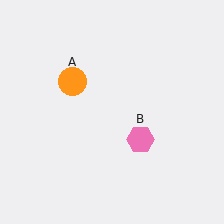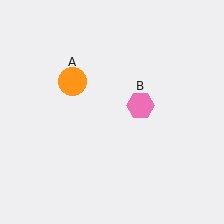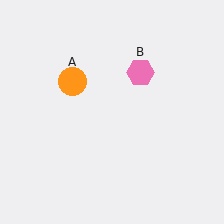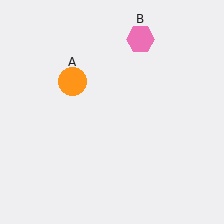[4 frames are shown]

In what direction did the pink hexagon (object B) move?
The pink hexagon (object B) moved up.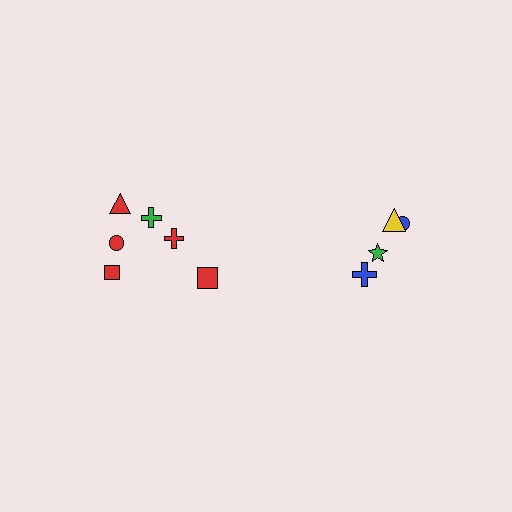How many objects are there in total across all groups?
There are 10 objects.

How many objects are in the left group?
There are 6 objects.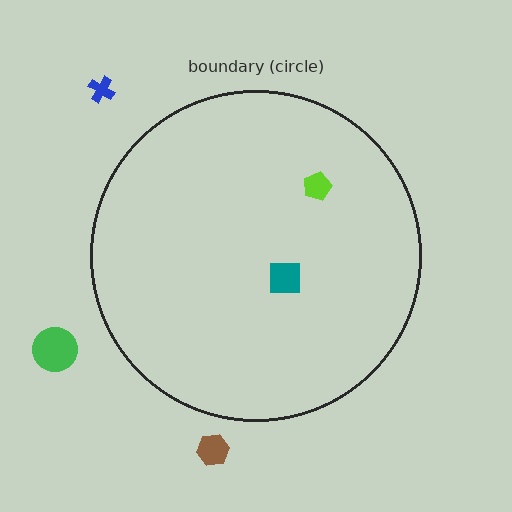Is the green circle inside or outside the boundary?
Outside.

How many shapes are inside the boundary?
2 inside, 3 outside.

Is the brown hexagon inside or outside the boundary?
Outside.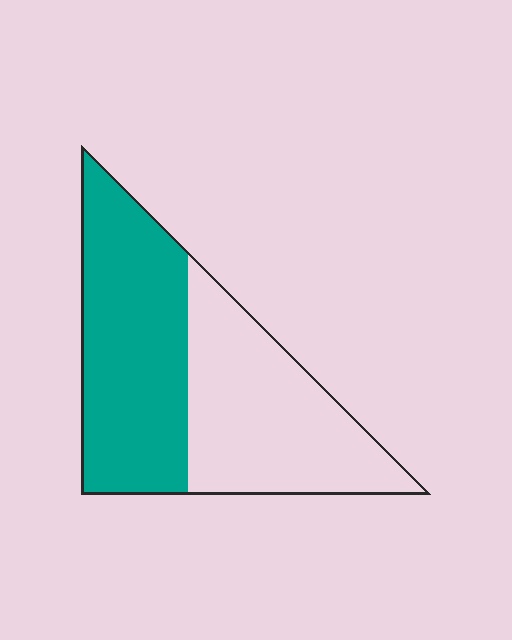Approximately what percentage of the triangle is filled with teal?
Approximately 50%.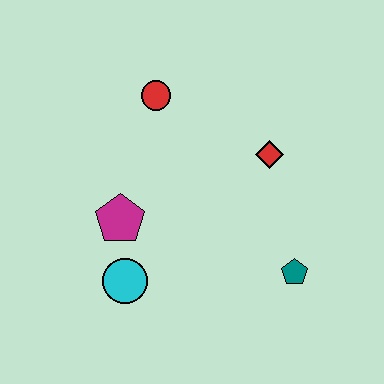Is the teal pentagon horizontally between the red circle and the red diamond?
No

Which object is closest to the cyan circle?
The magenta pentagon is closest to the cyan circle.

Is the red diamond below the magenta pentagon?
No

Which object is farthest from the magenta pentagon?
The teal pentagon is farthest from the magenta pentagon.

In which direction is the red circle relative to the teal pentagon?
The red circle is above the teal pentagon.